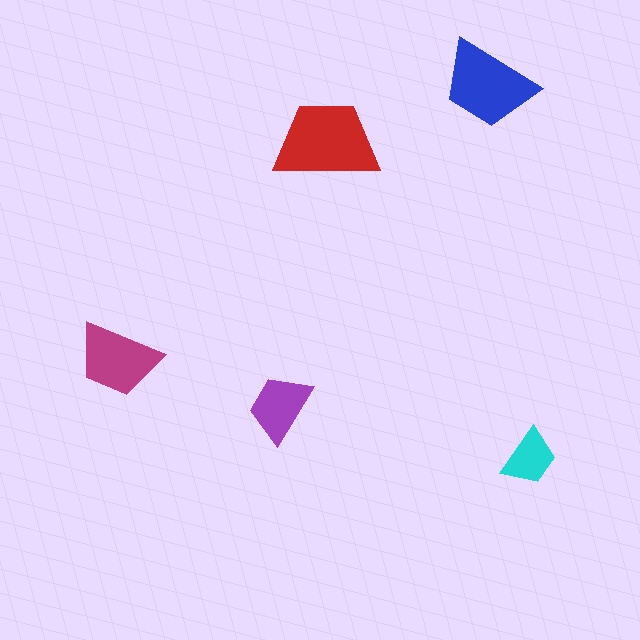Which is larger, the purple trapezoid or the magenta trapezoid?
The magenta one.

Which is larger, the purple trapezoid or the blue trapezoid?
The blue one.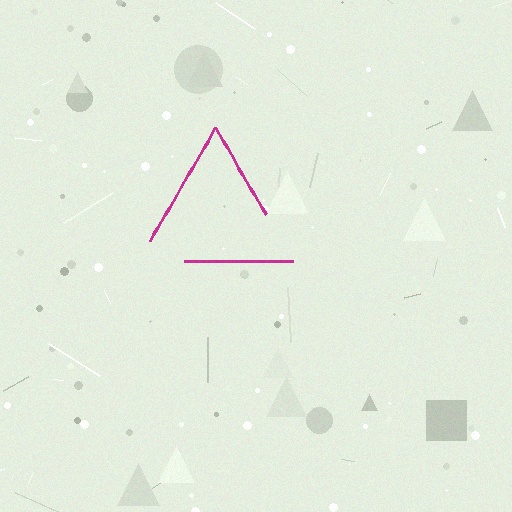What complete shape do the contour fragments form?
The contour fragments form a triangle.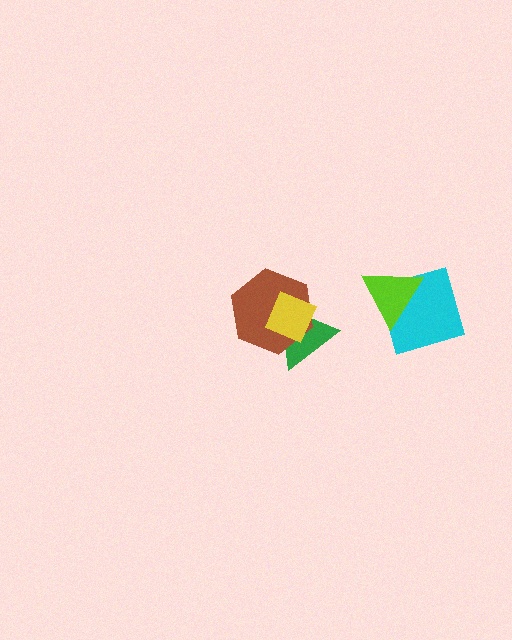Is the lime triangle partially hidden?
No, no other shape covers it.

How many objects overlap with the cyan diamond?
1 object overlaps with the cyan diamond.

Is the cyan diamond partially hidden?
Yes, it is partially covered by another shape.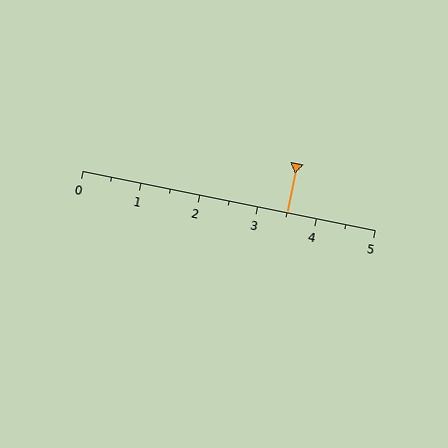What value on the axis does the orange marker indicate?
The marker indicates approximately 3.5.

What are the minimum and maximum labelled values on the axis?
The axis runs from 0 to 5.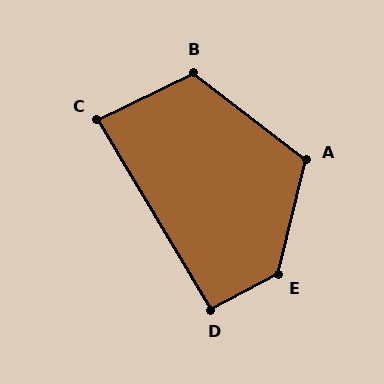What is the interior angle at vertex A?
Approximately 114 degrees (obtuse).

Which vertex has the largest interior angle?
E, at approximately 131 degrees.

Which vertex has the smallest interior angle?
C, at approximately 85 degrees.